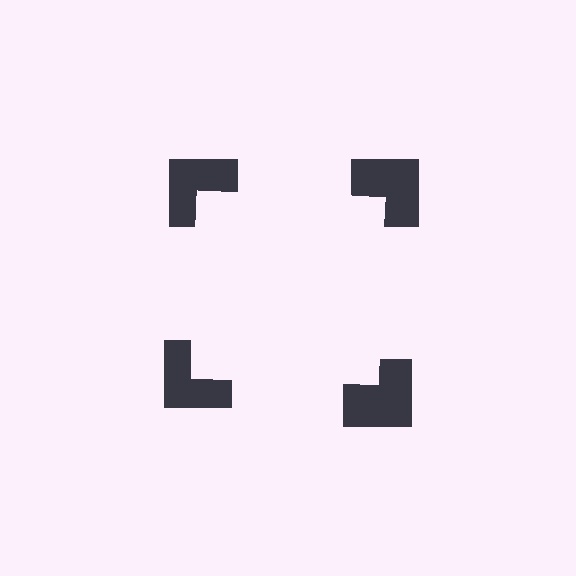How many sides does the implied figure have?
4 sides.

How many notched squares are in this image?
There are 4 — one at each vertex of the illusory square.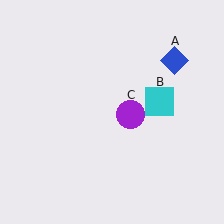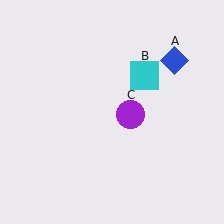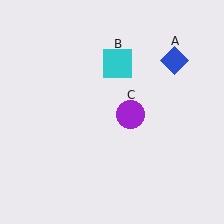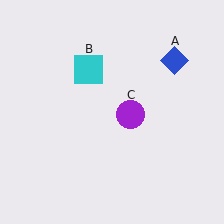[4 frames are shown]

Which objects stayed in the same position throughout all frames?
Blue diamond (object A) and purple circle (object C) remained stationary.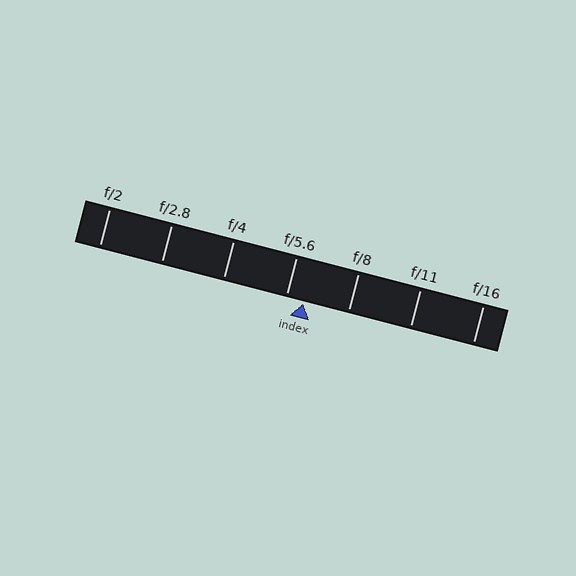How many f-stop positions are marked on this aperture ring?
There are 7 f-stop positions marked.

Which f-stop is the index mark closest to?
The index mark is closest to f/5.6.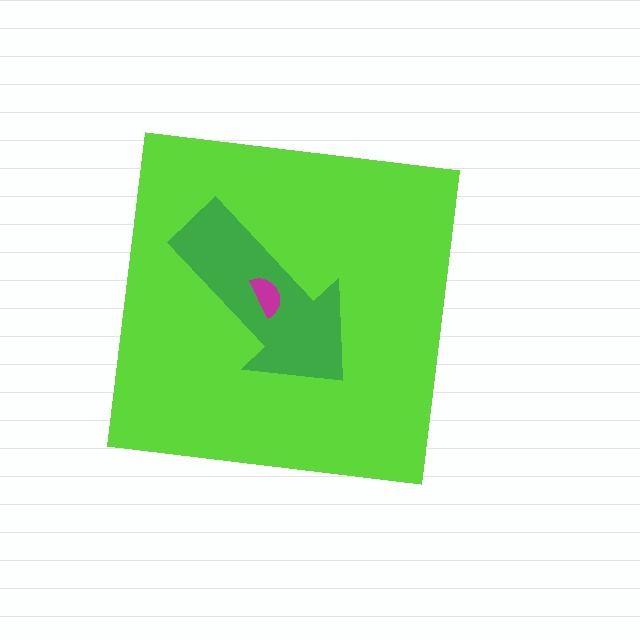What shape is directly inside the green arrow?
The magenta semicircle.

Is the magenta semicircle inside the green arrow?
Yes.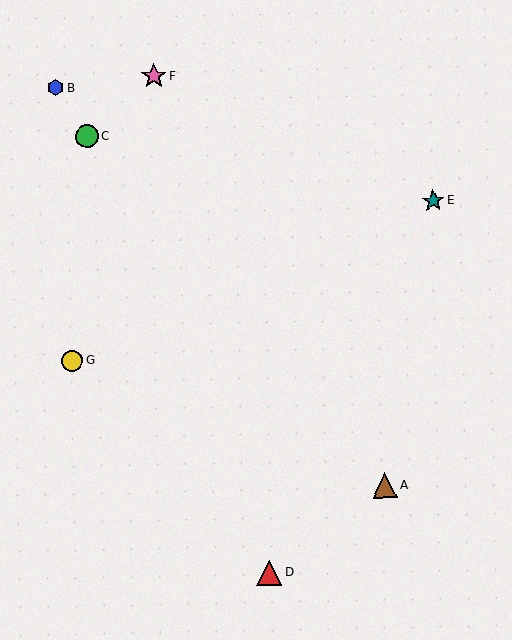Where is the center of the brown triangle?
The center of the brown triangle is at (385, 486).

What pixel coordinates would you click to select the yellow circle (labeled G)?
Click at (72, 360) to select the yellow circle G.